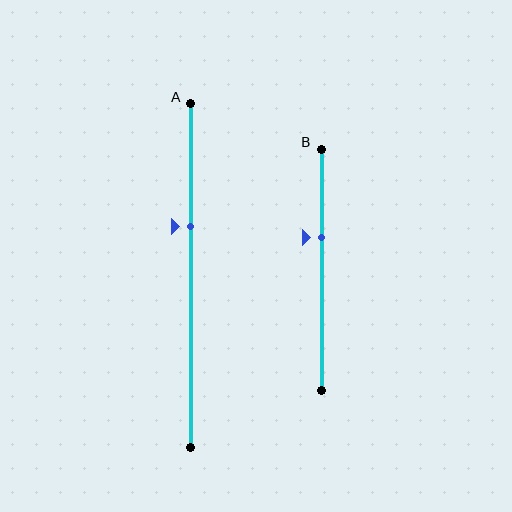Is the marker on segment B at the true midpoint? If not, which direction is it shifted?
No, the marker on segment B is shifted upward by about 13% of the segment length.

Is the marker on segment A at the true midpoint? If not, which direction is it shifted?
No, the marker on segment A is shifted upward by about 14% of the segment length.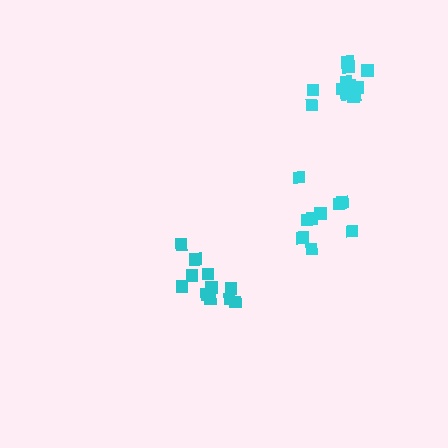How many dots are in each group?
Group 1: 9 dots, Group 2: 11 dots, Group 3: 12 dots (32 total).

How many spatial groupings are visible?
There are 3 spatial groupings.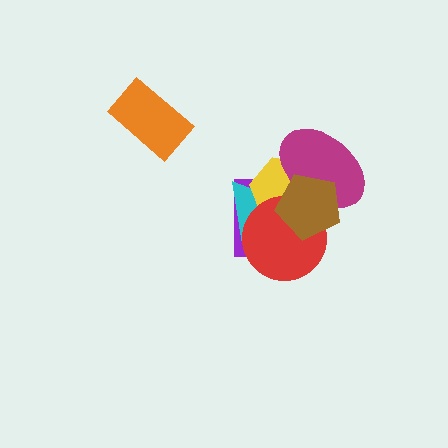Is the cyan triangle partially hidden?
Yes, it is partially covered by another shape.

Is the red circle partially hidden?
Yes, it is partially covered by another shape.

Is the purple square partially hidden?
Yes, it is partially covered by another shape.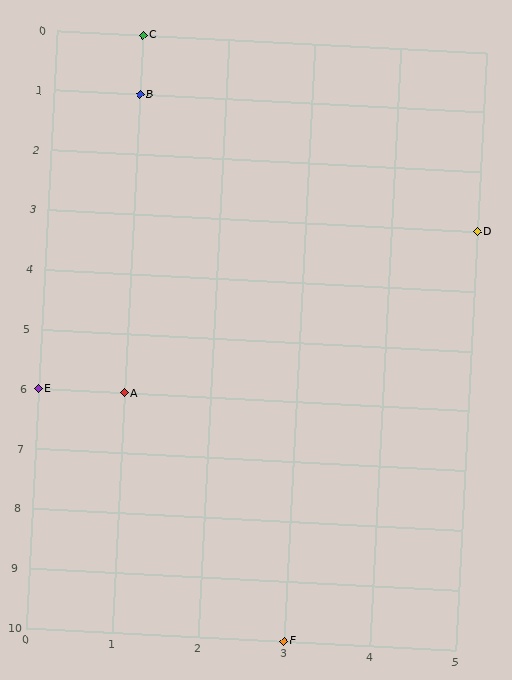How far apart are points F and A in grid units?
Points F and A are 2 columns and 4 rows apart (about 4.5 grid units diagonally).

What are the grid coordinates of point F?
Point F is at grid coordinates (3, 10).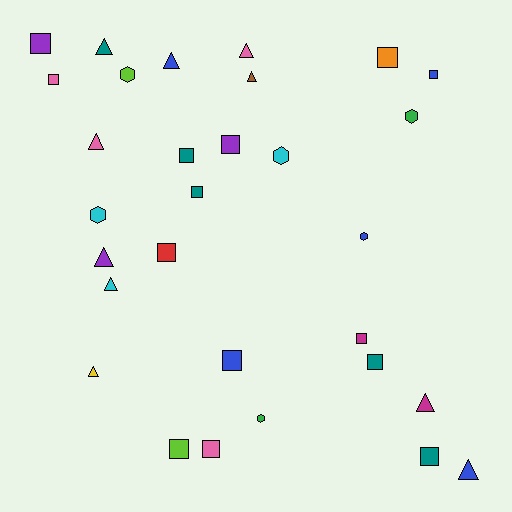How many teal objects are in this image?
There are 5 teal objects.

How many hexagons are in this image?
There are 6 hexagons.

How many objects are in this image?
There are 30 objects.